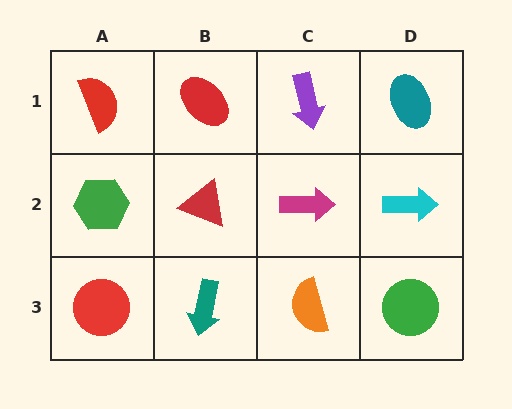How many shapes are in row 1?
4 shapes.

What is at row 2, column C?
A magenta arrow.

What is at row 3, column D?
A green circle.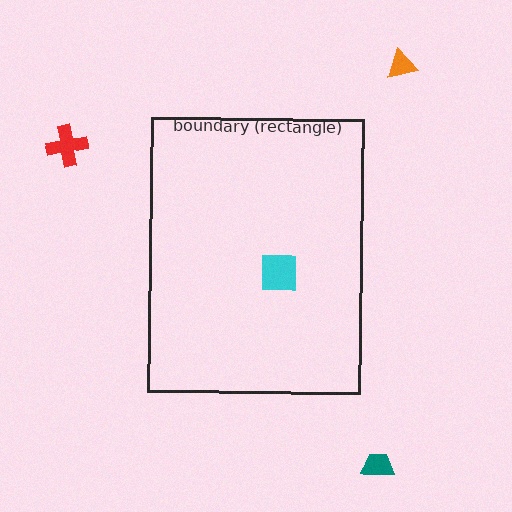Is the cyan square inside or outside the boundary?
Inside.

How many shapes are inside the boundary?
1 inside, 3 outside.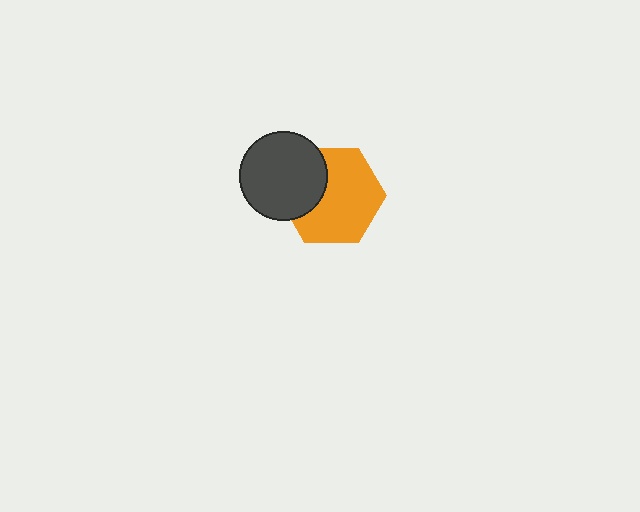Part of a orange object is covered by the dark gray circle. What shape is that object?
It is a hexagon.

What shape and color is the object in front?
The object in front is a dark gray circle.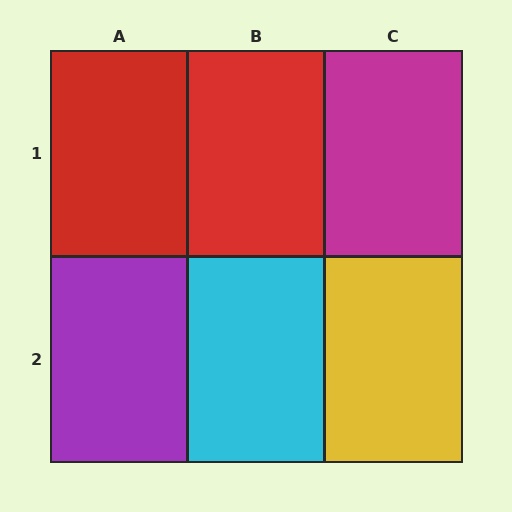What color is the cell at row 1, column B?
Red.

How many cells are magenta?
1 cell is magenta.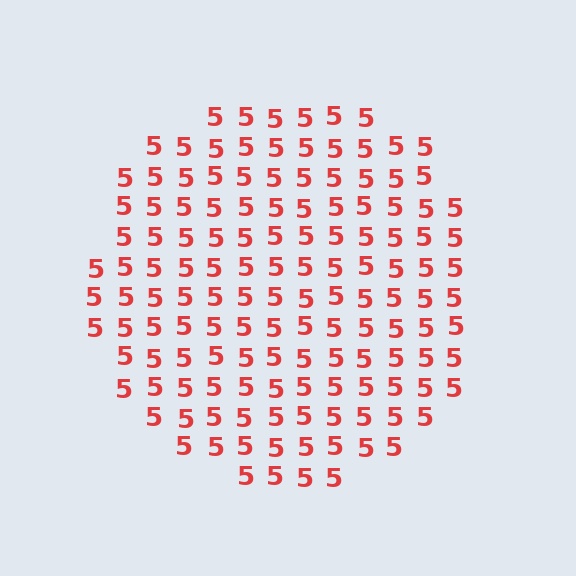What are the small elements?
The small elements are digit 5's.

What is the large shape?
The large shape is a circle.